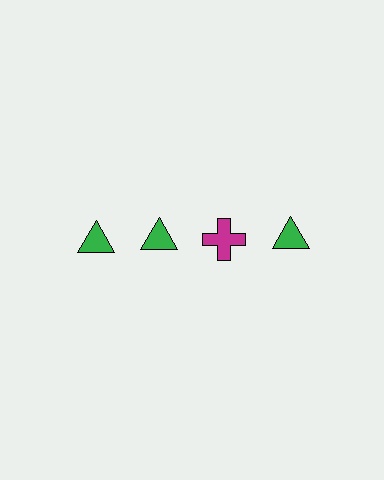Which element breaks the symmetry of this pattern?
The magenta cross in the top row, center column breaks the symmetry. All other shapes are green triangles.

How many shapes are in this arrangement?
There are 4 shapes arranged in a grid pattern.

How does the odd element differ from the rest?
It differs in both color (magenta instead of green) and shape (cross instead of triangle).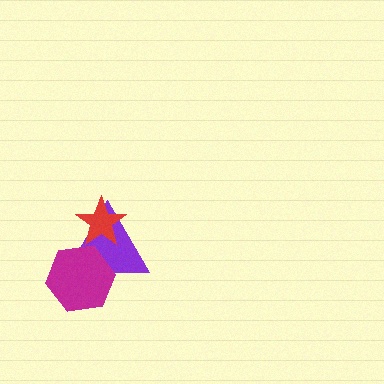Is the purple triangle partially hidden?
Yes, it is partially covered by another shape.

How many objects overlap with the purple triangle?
2 objects overlap with the purple triangle.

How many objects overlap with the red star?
1 object overlaps with the red star.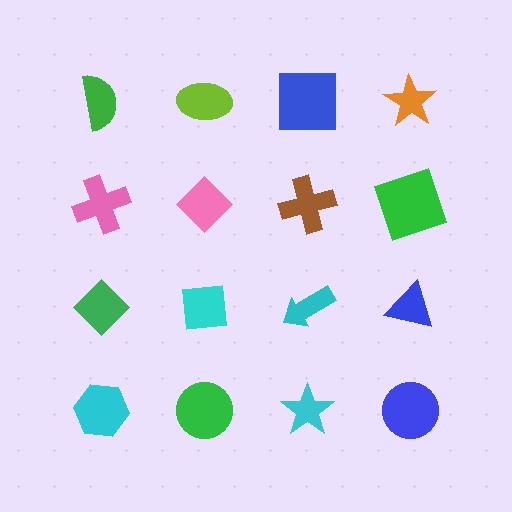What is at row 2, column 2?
A pink diamond.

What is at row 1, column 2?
A lime ellipse.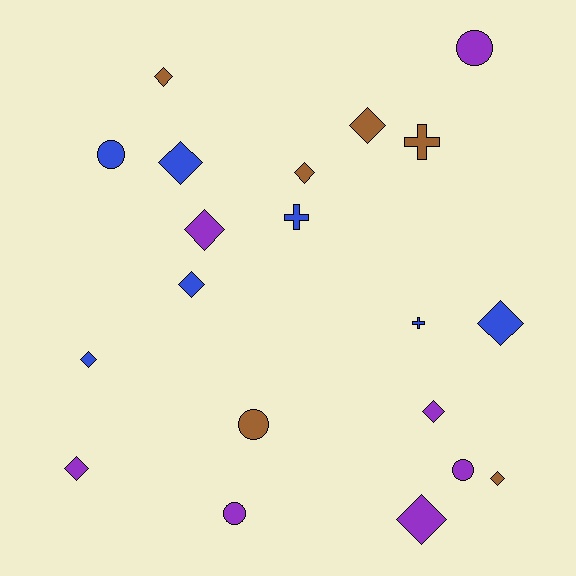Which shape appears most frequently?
Diamond, with 12 objects.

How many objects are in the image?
There are 20 objects.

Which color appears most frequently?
Purple, with 7 objects.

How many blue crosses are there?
There are 2 blue crosses.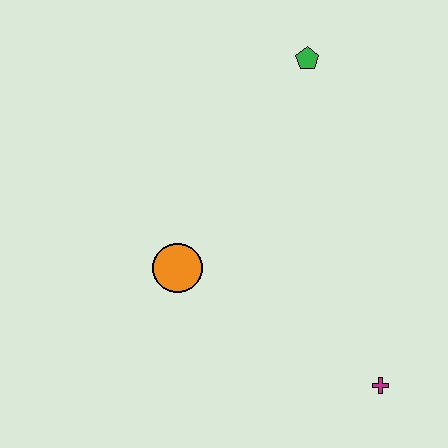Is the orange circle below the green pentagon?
Yes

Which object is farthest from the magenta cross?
The green pentagon is farthest from the magenta cross.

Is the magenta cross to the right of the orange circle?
Yes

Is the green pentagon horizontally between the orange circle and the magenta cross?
Yes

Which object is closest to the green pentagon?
The orange circle is closest to the green pentagon.